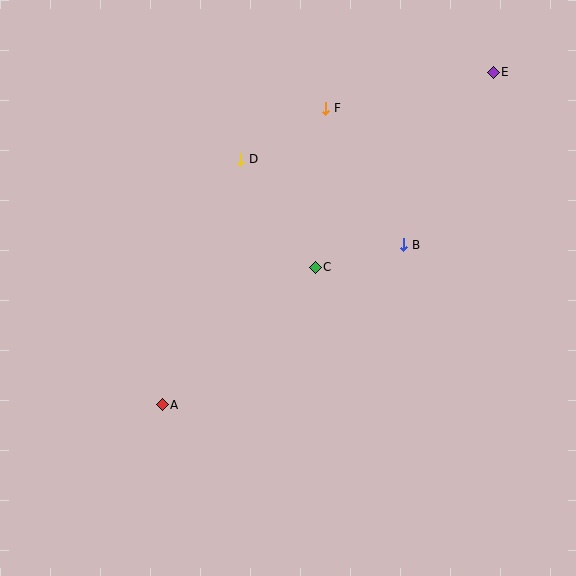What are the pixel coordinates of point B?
Point B is at (404, 245).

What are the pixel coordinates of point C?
Point C is at (315, 267).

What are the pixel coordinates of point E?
Point E is at (493, 72).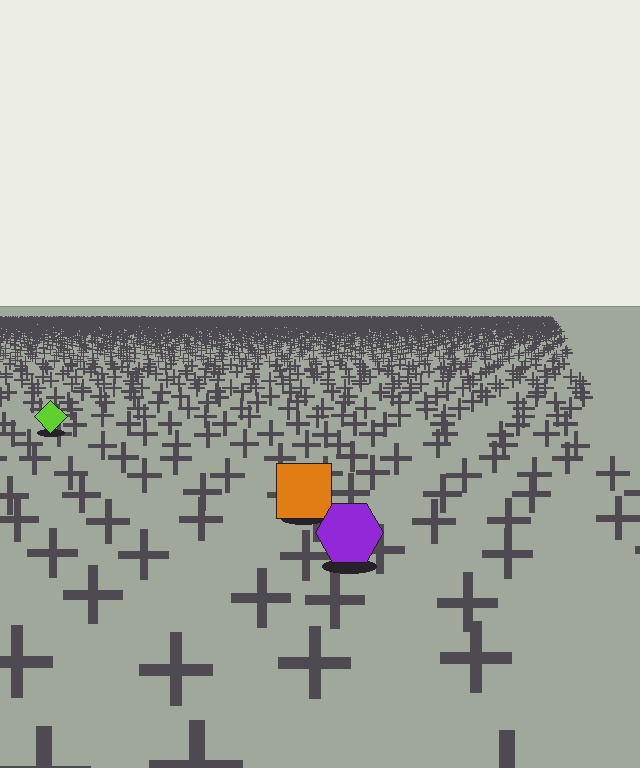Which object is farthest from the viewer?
The lime diamond is farthest from the viewer. It appears smaller and the ground texture around it is denser.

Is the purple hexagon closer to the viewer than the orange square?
Yes. The purple hexagon is closer — you can tell from the texture gradient: the ground texture is coarser near it.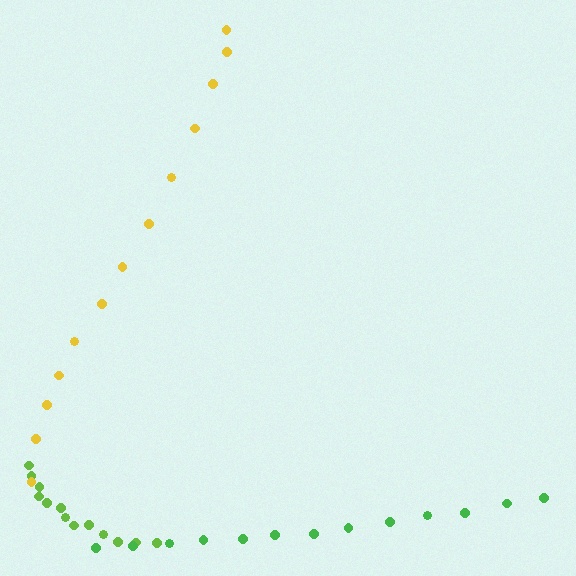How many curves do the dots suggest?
There are 3 distinct paths.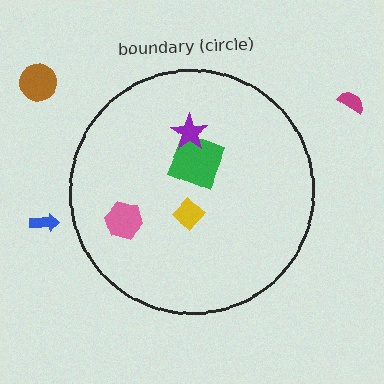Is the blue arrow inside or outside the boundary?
Outside.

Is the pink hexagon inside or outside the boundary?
Inside.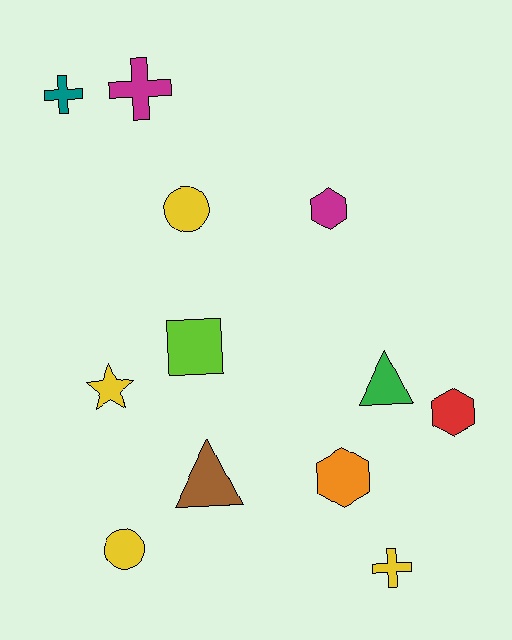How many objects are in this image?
There are 12 objects.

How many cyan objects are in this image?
There are no cyan objects.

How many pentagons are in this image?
There are no pentagons.